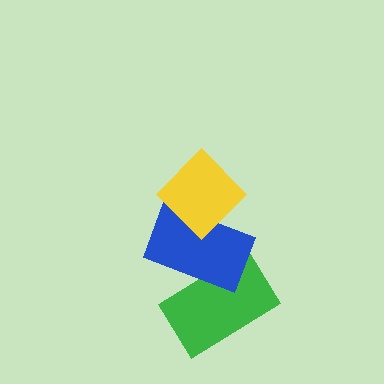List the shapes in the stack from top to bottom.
From top to bottom: the yellow diamond, the blue rectangle, the green rectangle.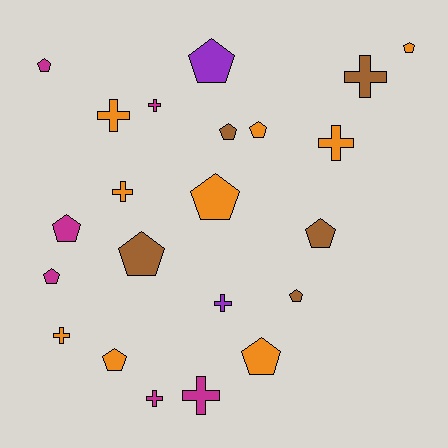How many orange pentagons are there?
There are 5 orange pentagons.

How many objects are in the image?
There are 22 objects.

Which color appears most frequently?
Orange, with 9 objects.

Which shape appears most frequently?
Pentagon, with 13 objects.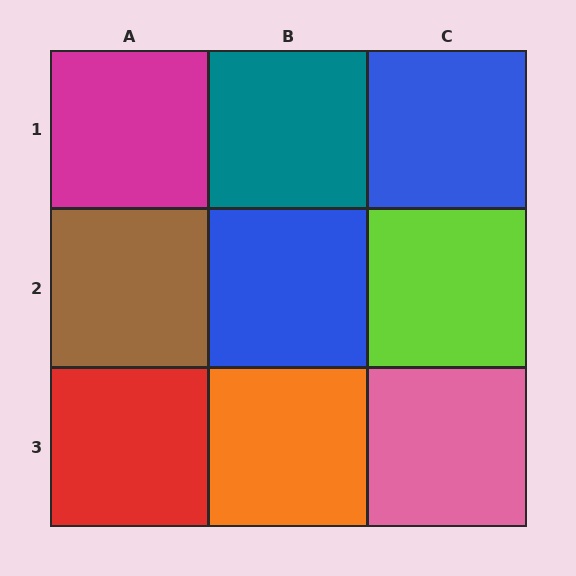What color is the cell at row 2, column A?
Brown.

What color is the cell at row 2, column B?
Blue.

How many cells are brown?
1 cell is brown.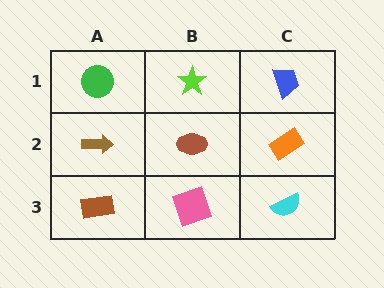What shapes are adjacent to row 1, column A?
A brown arrow (row 2, column A), a lime star (row 1, column B).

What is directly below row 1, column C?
An orange rectangle.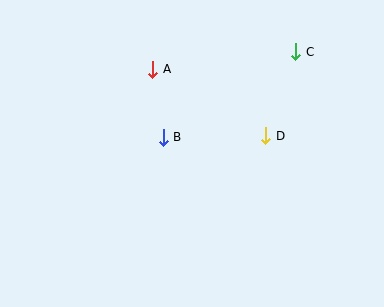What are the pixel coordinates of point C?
Point C is at (296, 52).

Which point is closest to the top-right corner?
Point C is closest to the top-right corner.